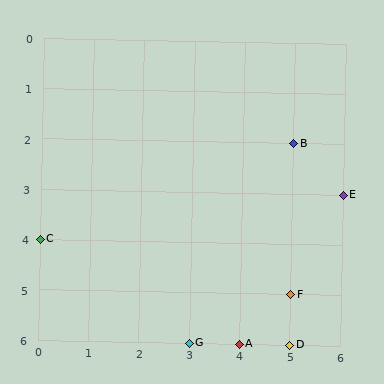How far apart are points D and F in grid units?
Points D and F are 1 row apart.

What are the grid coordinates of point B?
Point B is at grid coordinates (5, 2).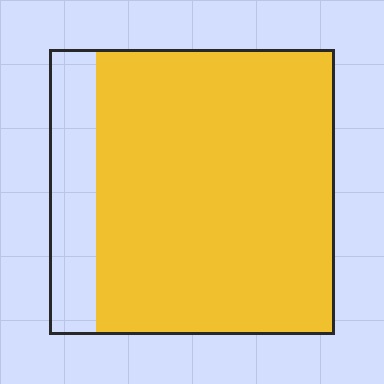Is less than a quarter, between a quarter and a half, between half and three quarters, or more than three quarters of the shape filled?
More than three quarters.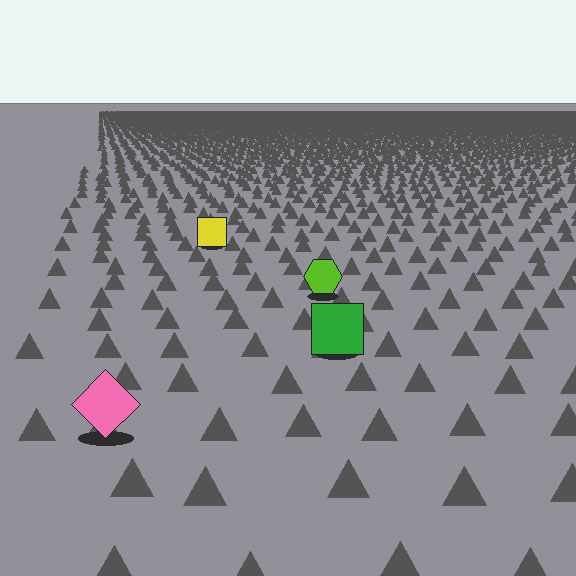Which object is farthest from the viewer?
The yellow square is farthest from the viewer. It appears smaller and the ground texture around it is denser.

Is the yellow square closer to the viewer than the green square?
No. The green square is closer — you can tell from the texture gradient: the ground texture is coarser near it.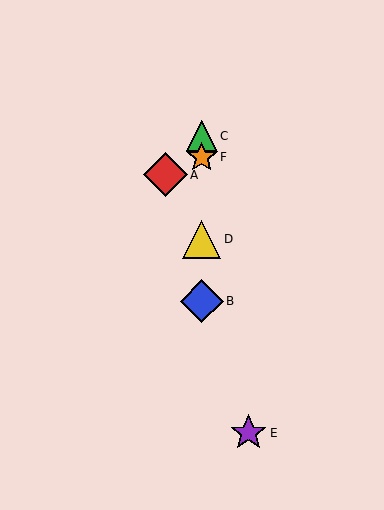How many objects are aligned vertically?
4 objects (B, C, D, F) are aligned vertically.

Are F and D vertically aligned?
Yes, both are at x≈202.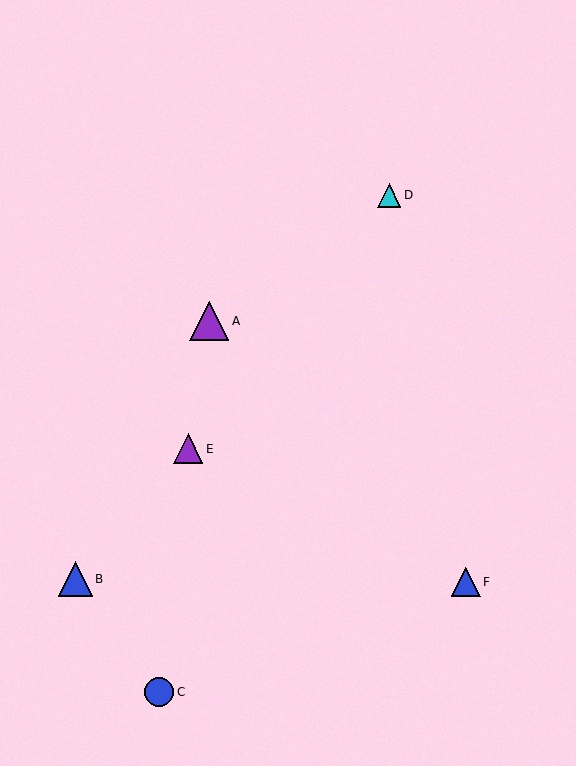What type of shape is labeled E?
Shape E is a purple triangle.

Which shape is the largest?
The purple triangle (labeled A) is the largest.